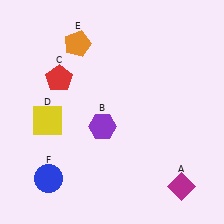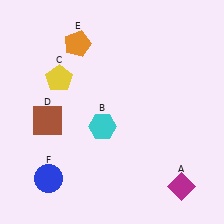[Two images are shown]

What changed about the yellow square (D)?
In Image 1, D is yellow. In Image 2, it changed to brown.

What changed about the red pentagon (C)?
In Image 1, C is red. In Image 2, it changed to yellow.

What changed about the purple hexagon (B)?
In Image 1, B is purple. In Image 2, it changed to cyan.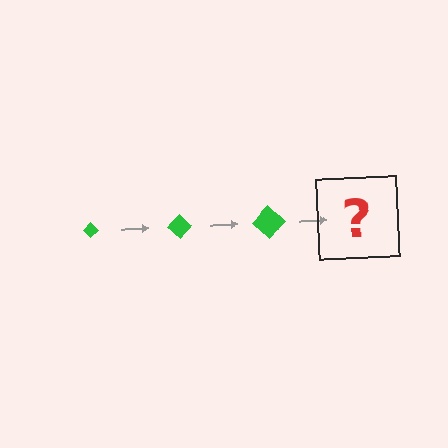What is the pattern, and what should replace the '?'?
The pattern is that the diamond gets progressively larger each step. The '?' should be a green diamond, larger than the previous one.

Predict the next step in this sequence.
The next step is a green diamond, larger than the previous one.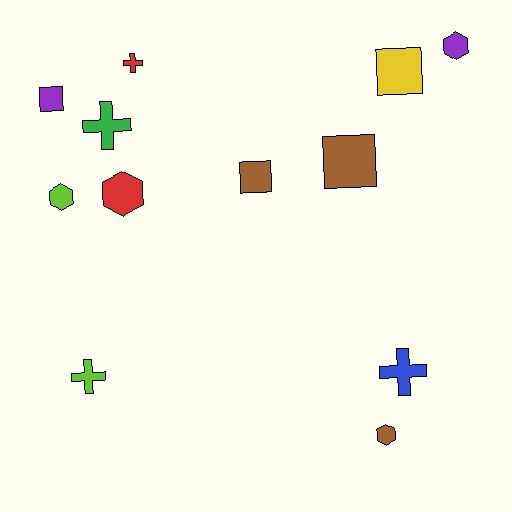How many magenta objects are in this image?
There are no magenta objects.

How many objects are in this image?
There are 12 objects.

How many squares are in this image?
There are 4 squares.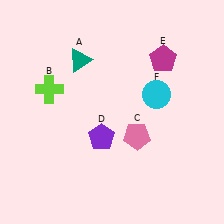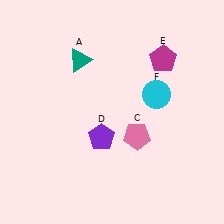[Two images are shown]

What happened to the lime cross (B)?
The lime cross (B) was removed in Image 2. It was in the top-left area of Image 1.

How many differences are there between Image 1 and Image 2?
There is 1 difference between the two images.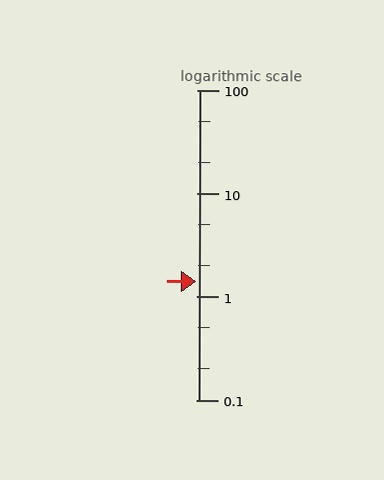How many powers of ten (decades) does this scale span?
The scale spans 3 decades, from 0.1 to 100.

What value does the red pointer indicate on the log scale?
The pointer indicates approximately 1.4.